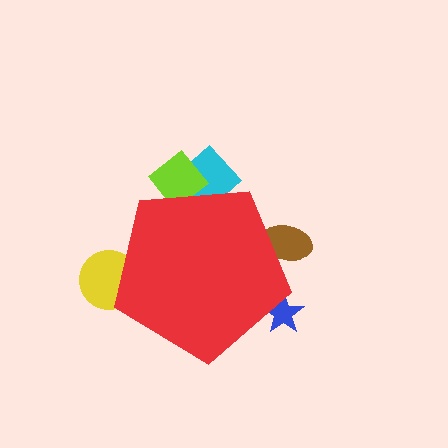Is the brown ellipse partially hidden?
Yes, the brown ellipse is partially hidden behind the red pentagon.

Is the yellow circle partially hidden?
Yes, the yellow circle is partially hidden behind the red pentagon.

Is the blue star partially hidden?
Yes, the blue star is partially hidden behind the red pentagon.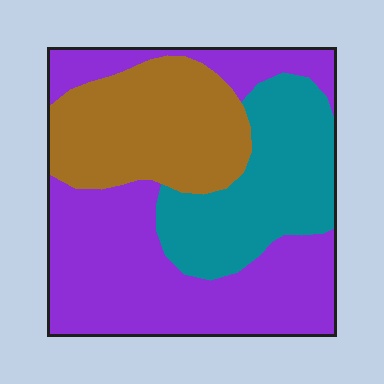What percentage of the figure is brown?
Brown takes up about one quarter (1/4) of the figure.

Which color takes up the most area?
Purple, at roughly 50%.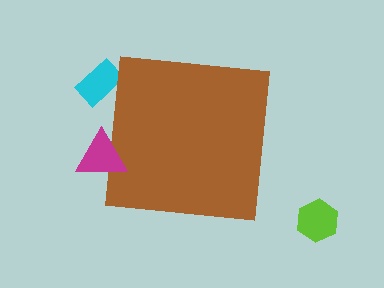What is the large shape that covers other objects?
A brown square.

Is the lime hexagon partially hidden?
No, the lime hexagon is fully visible.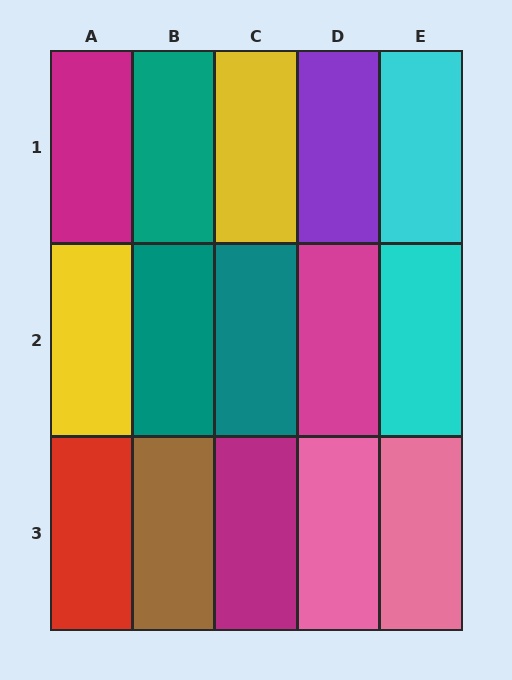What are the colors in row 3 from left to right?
Red, brown, magenta, pink, pink.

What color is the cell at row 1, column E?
Cyan.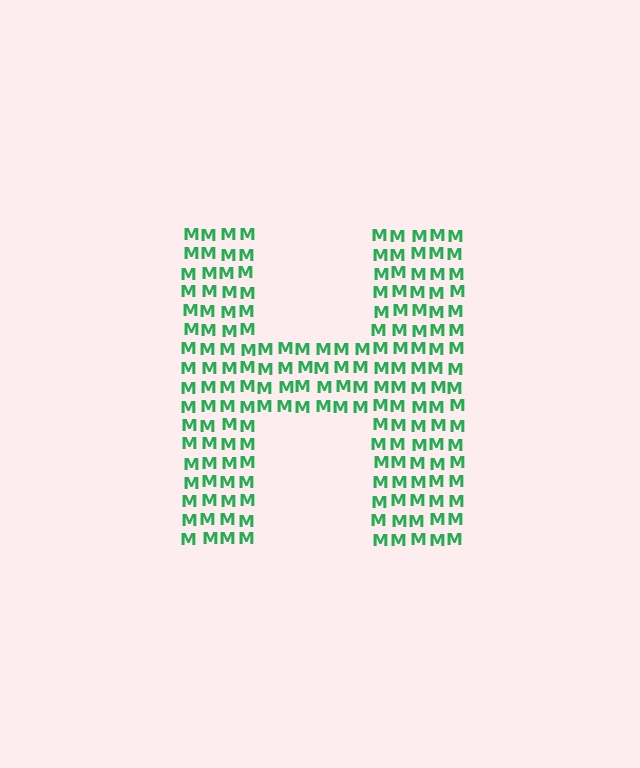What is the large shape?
The large shape is the letter H.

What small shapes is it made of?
It is made of small letter M's.